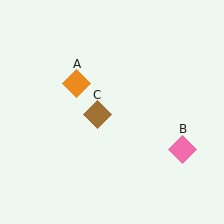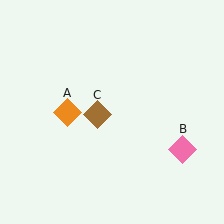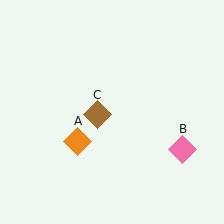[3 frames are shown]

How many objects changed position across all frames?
1 object changed position: orange diamond (object A).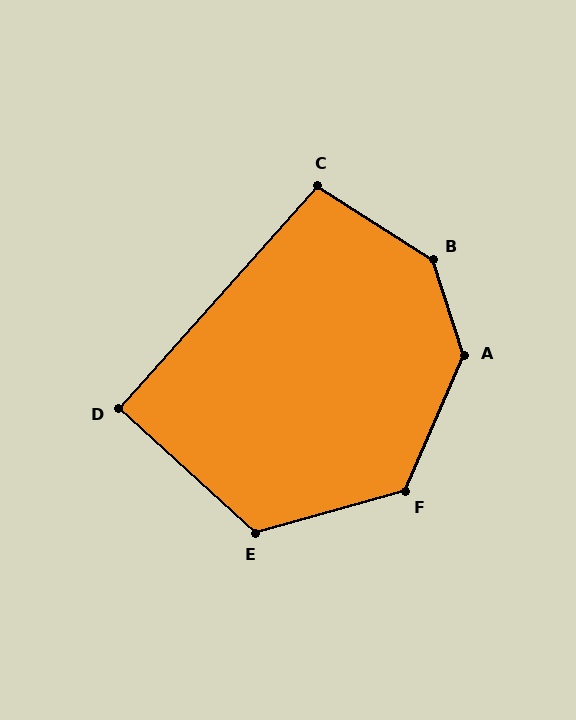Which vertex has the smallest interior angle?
D, at approximately 91 degrees.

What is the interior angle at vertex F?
Approximately 129 degrees (obtuse).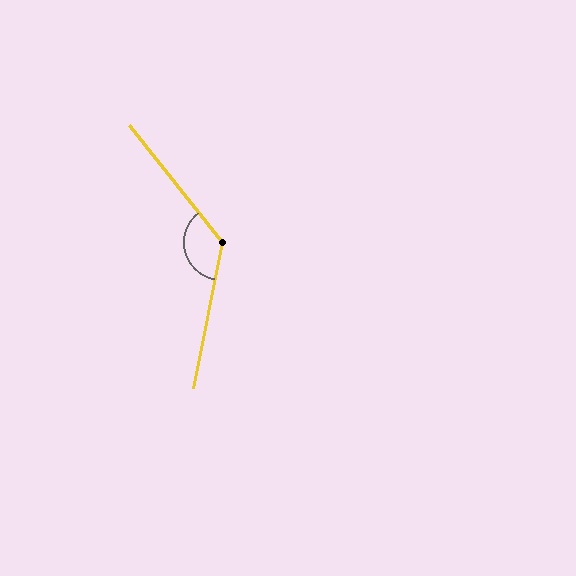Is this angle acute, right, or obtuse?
It is obtuse.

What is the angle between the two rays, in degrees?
Approximately 131 degrees.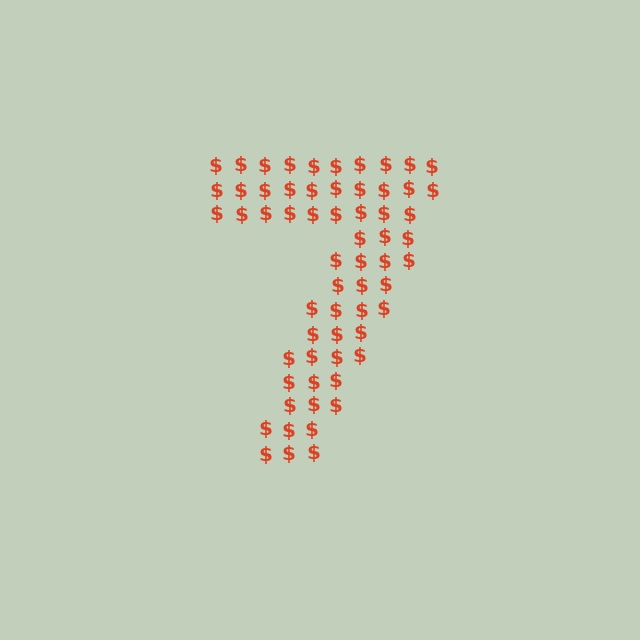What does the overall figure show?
The overall figure shows the digit 7.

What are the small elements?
The small elements are dollar signs.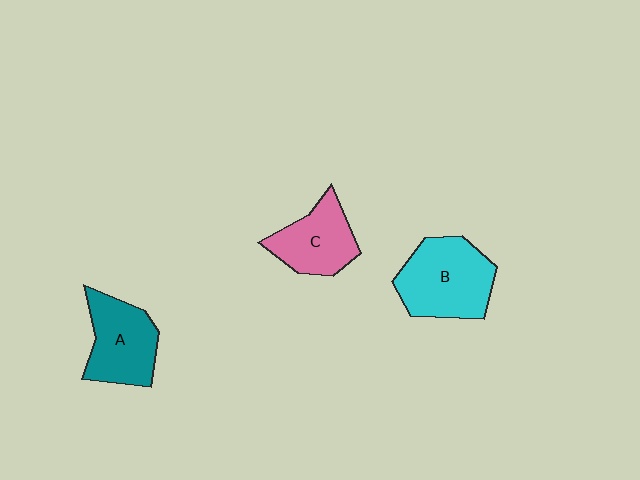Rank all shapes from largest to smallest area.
From largest to smallest: B (cyan), A (teal), C (pink).